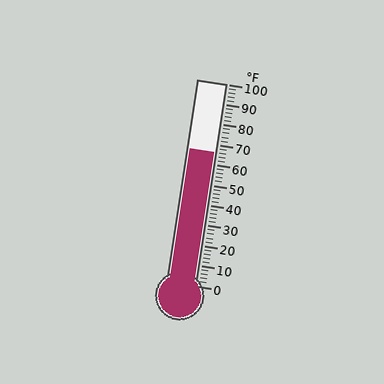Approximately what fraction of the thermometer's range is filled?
The thermometer is filled to approximately 65% of its range.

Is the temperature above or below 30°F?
The temperature is above 30°F.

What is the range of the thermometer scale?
The thermometer scale ranges from 0°F to 100°F.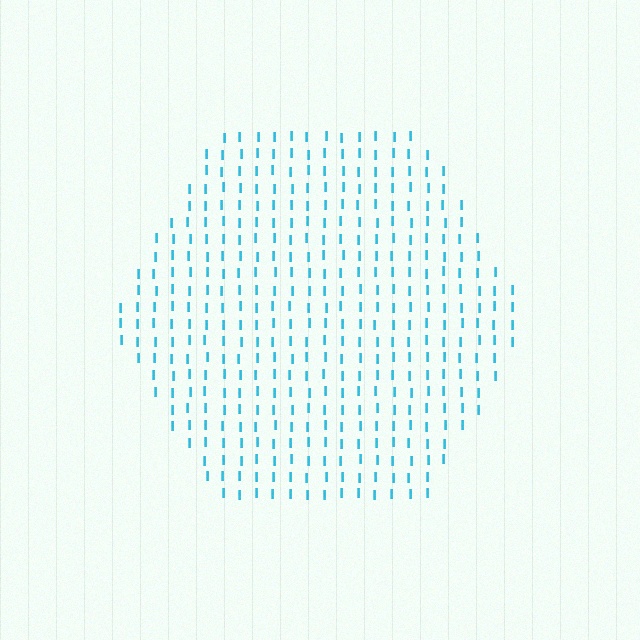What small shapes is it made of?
It is made of small letter I's.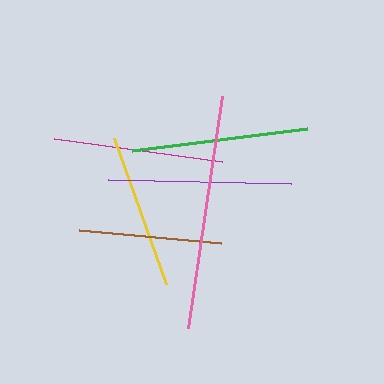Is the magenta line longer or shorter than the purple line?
The purple line is longer than the magenta line.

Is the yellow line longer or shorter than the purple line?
The purple line is longer than the yellow line.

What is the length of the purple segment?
The purple segment is approximately 183 pixels long.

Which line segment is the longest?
The pink line is the longest at approximately 234 pixels.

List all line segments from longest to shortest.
From longest to shortest: pink, purple, green, magenta, yellow, brown.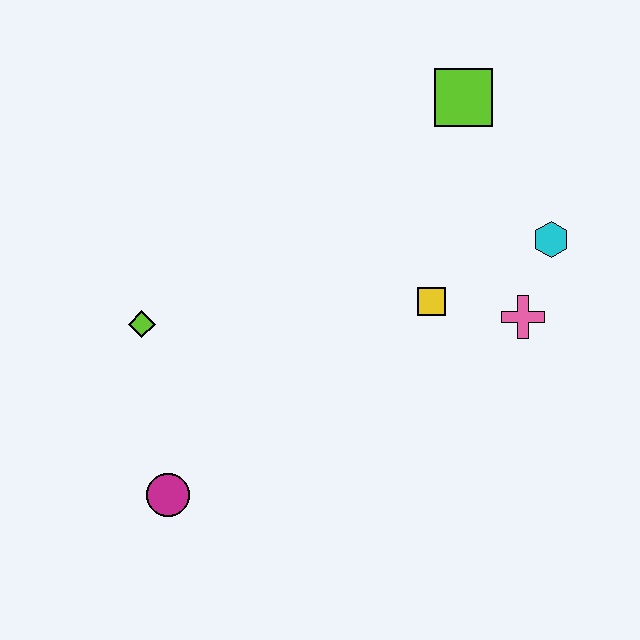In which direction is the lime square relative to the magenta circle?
The lime square is above the magenta circle.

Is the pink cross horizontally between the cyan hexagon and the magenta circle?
Yes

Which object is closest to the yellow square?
The pink cross is closest to the yellow square.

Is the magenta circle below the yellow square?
Yes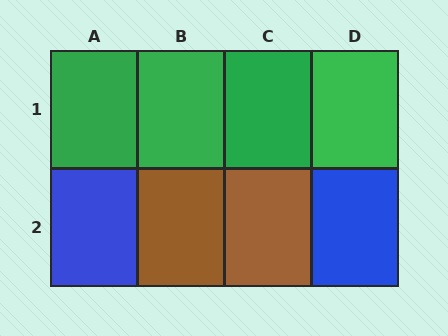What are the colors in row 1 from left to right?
Green, green, green, green.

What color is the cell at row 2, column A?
Blue.